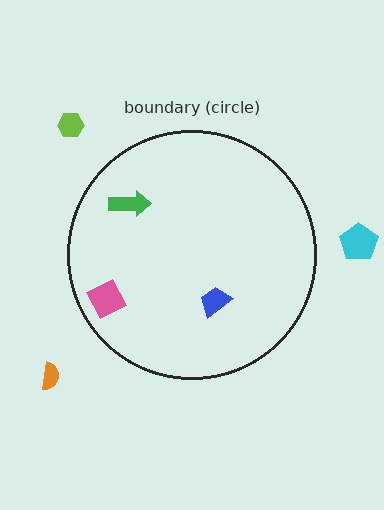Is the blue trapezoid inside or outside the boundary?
Inside.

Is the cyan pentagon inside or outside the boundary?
Outside.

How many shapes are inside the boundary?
3 inside, 3 outside.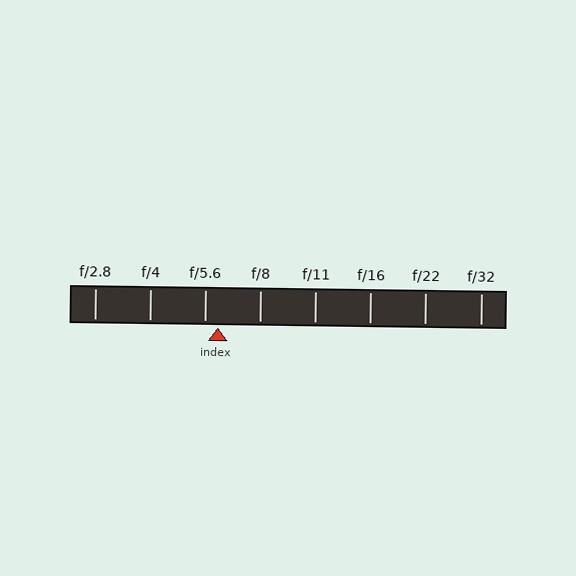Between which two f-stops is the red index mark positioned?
The index mark is between f/5.6 and f/8.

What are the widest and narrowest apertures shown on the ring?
The widest aperture shown is f/2.8 and the narrowest is f/32.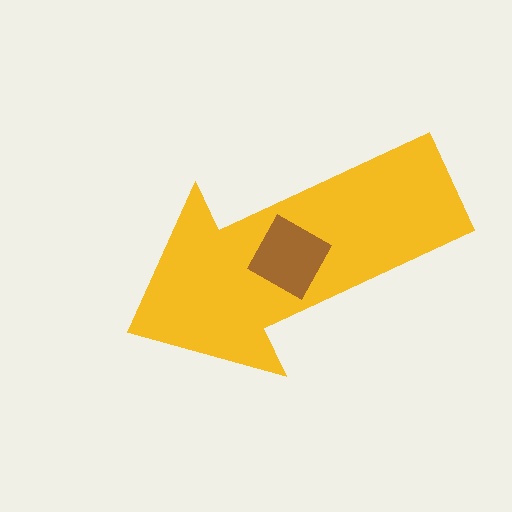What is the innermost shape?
The brown diamond.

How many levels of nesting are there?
2.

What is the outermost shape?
The yellow arrow.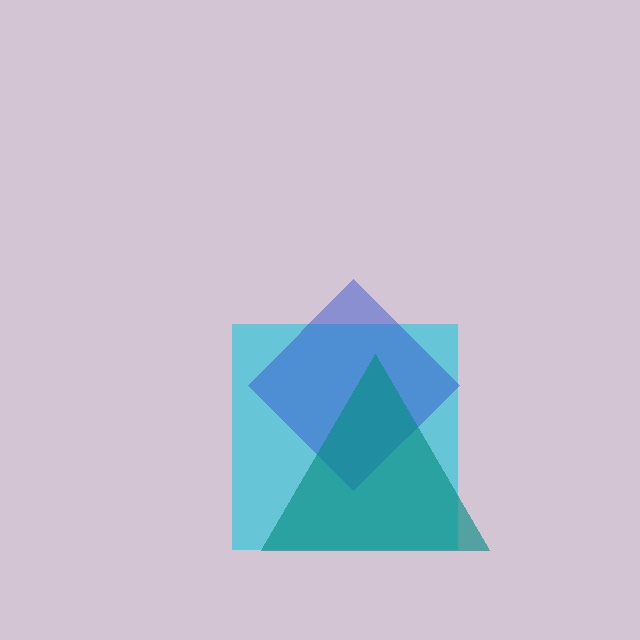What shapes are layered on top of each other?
The layered shapes are: a cyan square, a blue diamond, a teal triangle.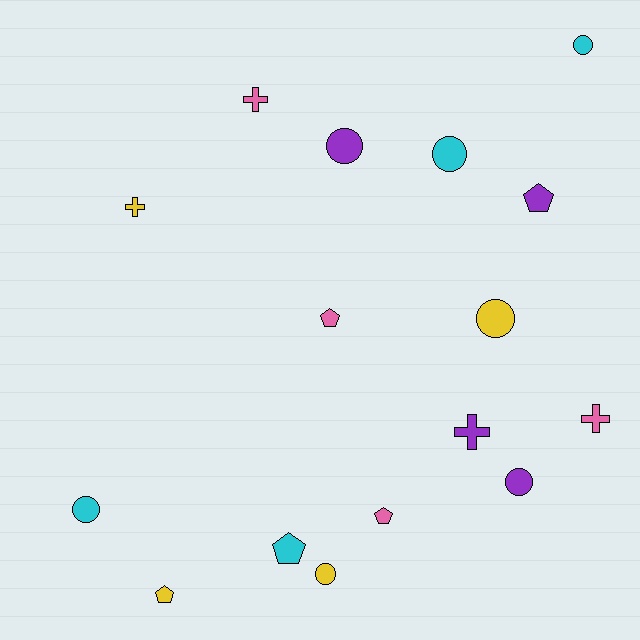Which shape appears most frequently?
Circle, with 7 objects.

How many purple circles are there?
There are 2 purple circles.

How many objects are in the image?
There are 16 objects.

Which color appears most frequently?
Yellow, with 4 objects.